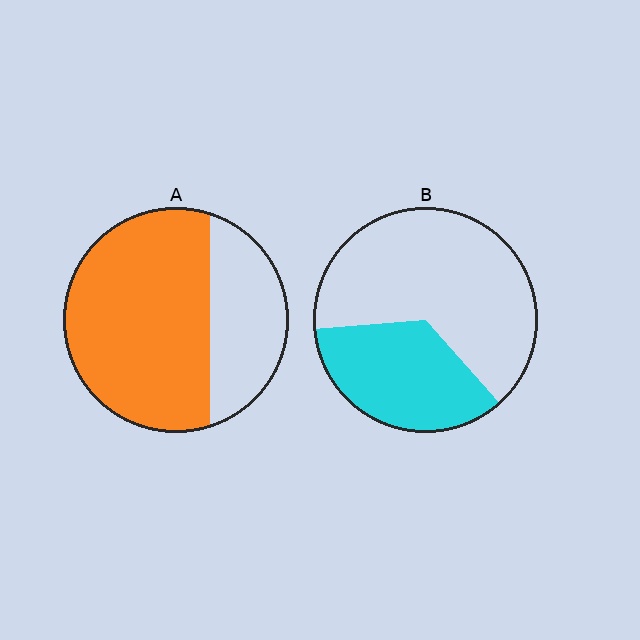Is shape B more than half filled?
No.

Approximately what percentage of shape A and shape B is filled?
A is approximately 70% and B is approximately 35%.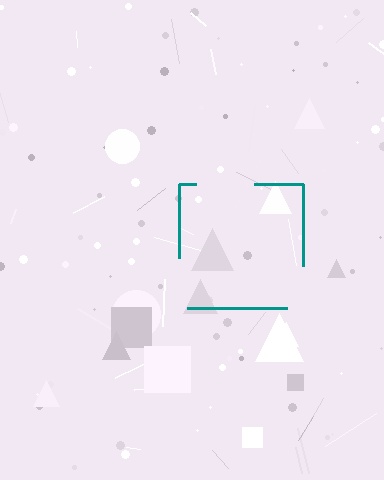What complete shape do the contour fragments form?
The contour fragments form a square.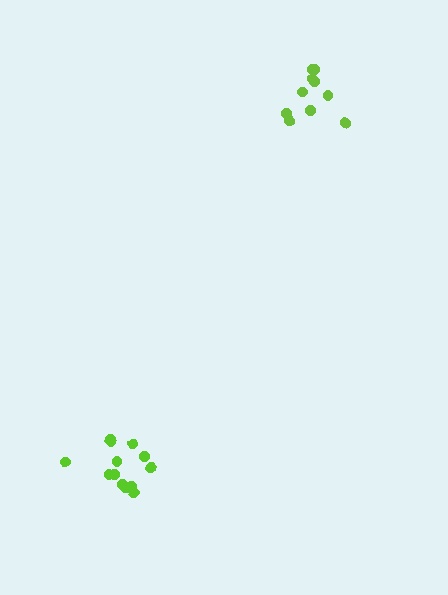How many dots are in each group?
Group 1: 10 dots, Group 2: 13 dots (23 total).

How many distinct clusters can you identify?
There are 2 distinct clusters.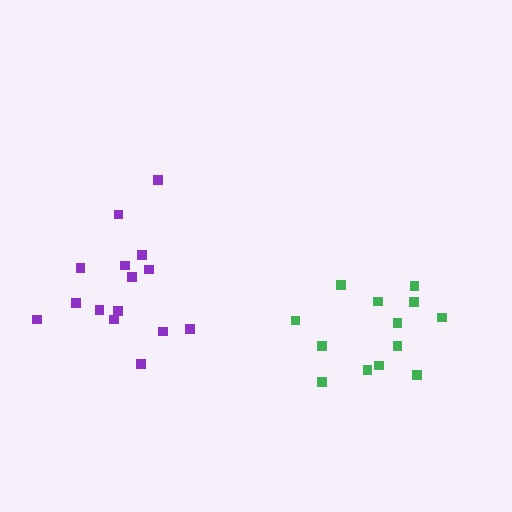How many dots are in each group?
Group 1: 15 dots, Group 2: 13 dots (28 total).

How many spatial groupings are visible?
There are 2 spatial groupings.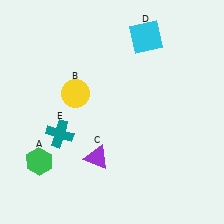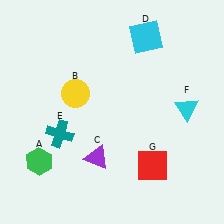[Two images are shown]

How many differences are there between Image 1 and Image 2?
There are 2 differences between the two images.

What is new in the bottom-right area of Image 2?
A red square (G) was added in the bottom-right area of Image 2.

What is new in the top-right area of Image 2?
A cyan triangle (F) was added in the top-right area of Image 2.